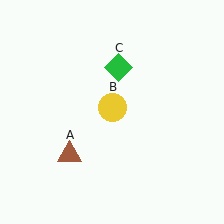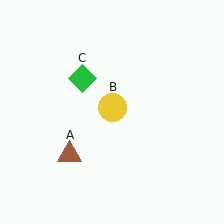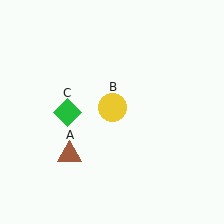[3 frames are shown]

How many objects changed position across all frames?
1 object changed position: green diamond (object C).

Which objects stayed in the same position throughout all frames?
Brown triangle (object A) and yellow circle (object B) remained stationary.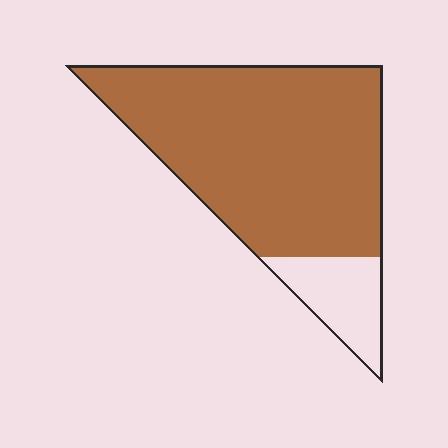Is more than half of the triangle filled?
Yes.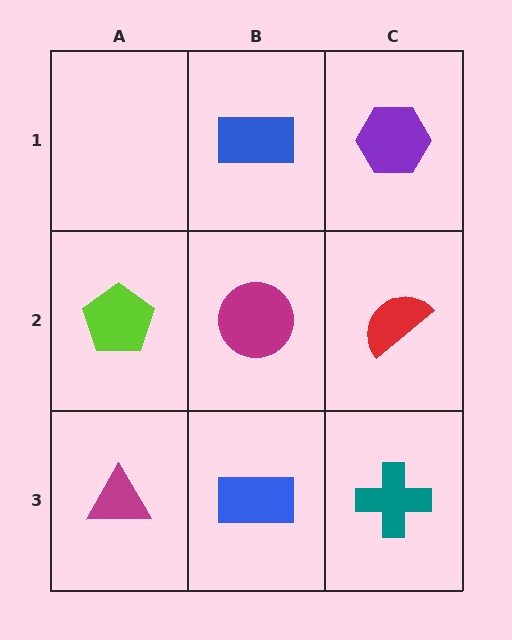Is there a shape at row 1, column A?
No, that cell is empty.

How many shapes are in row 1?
2 shapes.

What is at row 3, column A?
A magenta triangle.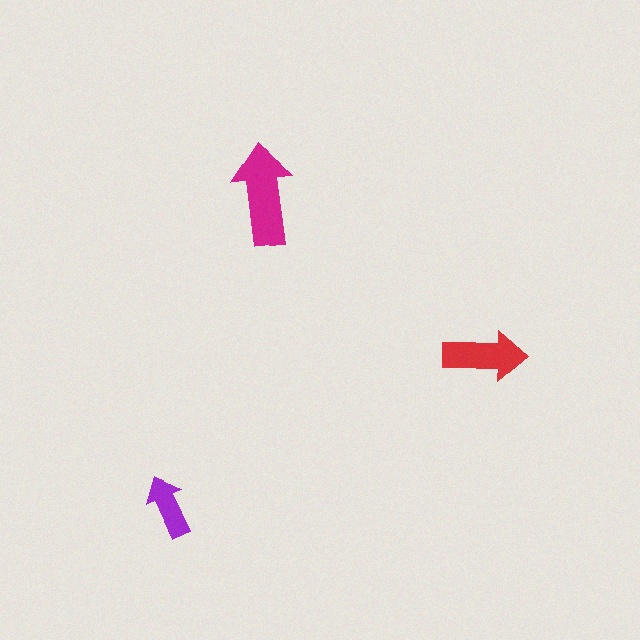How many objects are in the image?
There are 3 objects in the image.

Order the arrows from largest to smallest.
the magenta one, the red one, the purple one.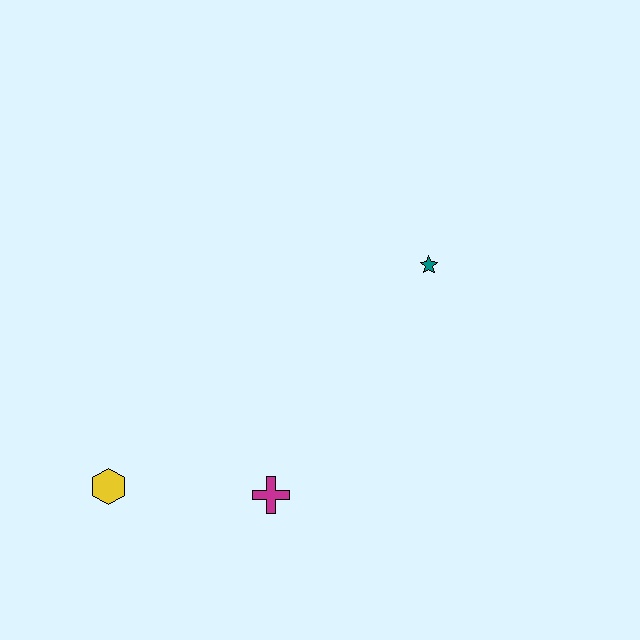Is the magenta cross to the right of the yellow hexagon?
Yes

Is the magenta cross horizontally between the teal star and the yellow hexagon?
Yes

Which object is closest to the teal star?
The magenta cross is closest to the teal star.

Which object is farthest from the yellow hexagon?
The teal star is farthest from the yellow hexagon.